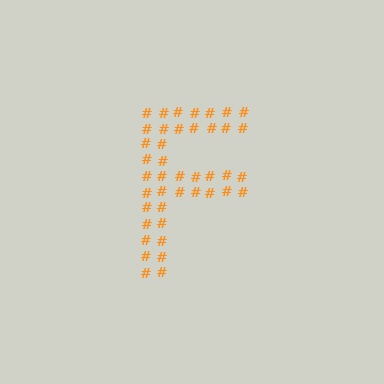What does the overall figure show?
The overall figure shows the letter F.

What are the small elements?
The small elements are hash symbols.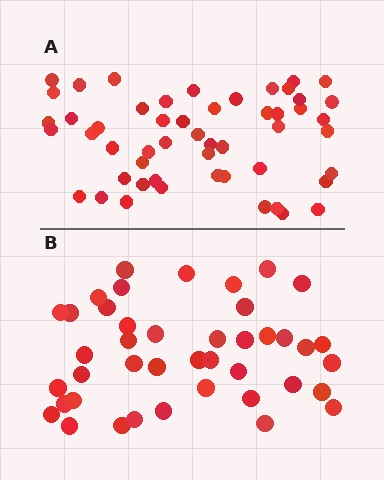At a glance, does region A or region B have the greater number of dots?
Region A (the top region) has more dots.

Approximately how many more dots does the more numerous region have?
Region A has roughly 10 or so more dots than region B.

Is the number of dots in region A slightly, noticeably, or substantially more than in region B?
Region A has only slightly more — the two regions are fairly close. The ratio is roughly 1.2 to 1.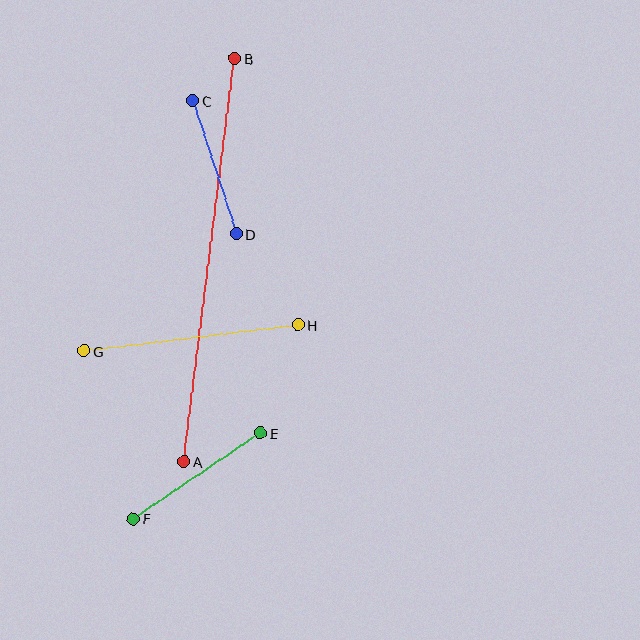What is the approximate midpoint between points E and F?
The midpoint is at approximately (197, 476) pixels.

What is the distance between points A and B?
The distance is approximately 406 pixels.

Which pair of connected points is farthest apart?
Points A and B are farthest apart.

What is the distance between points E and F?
The distance is approximately 153 pixels.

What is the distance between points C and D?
The distance is approximately 140 pixels.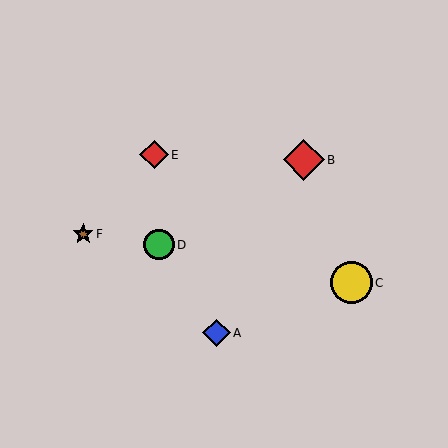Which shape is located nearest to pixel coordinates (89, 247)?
The brown star (labeled F) at (83, 234) is nearest to that location.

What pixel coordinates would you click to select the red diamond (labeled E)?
Click at (154, 155) to select the red diamond E.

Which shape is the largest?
The yellow circle (labeled C) is the largest.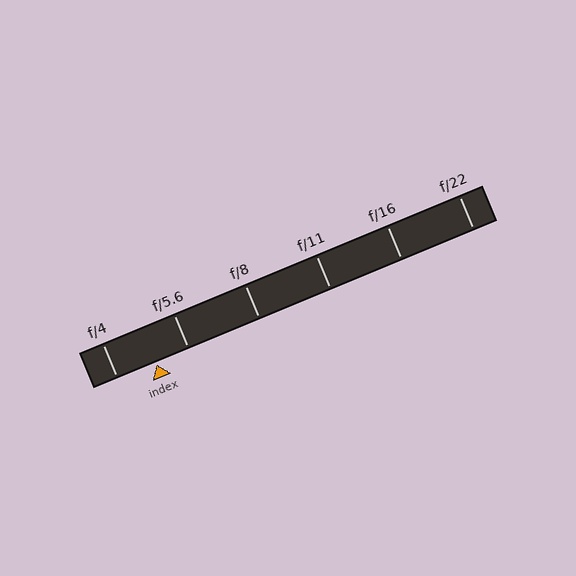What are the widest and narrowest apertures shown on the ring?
The widest aperture shown is f/4 and the narrowest is f/22.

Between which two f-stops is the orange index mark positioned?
The index mark is between f/4 and f/5.6.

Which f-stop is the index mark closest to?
The index mark is closest to f/5.6.